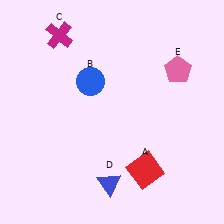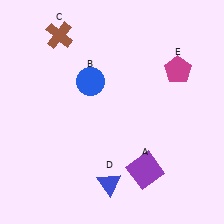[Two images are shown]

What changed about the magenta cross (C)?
In Image 1, C is magenta. In Image 2, it changed to brown.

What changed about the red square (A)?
In Image 1, A is red. In Image 2, it changed to purple.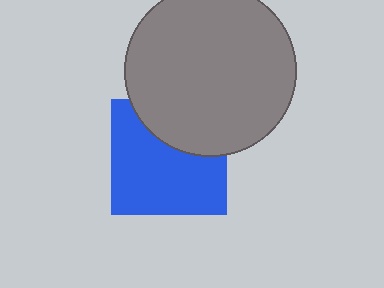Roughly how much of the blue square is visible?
Most of it is visible (roughly 67%).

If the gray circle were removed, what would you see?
You would see the complete blue square.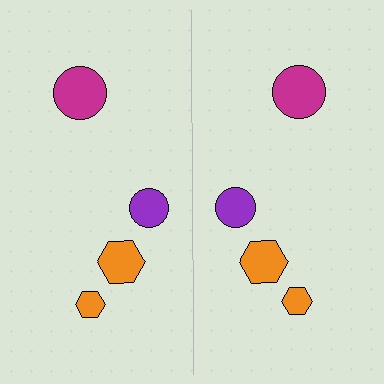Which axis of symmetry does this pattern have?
The pattern has a vertical axis of symmetry running through the center of the image.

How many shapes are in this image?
There are 8 shapes in this image.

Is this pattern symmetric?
Yes, this pattern has bilateral (reflection) symmetry.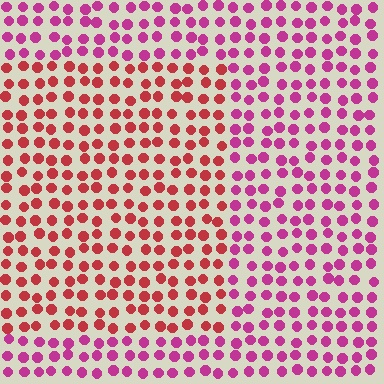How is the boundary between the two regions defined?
The boundary is defined purely by a slight shift in hue (about 36 degrees). Spacing, size, and orientation are identical on both sides.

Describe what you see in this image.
The image is filled with small magenta elements in a uniform arrangement. A rectangle-shaped region is visible where the elements are tinted to a slightly different hue, forming a subtle color boundary.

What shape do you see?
I see a rectangle.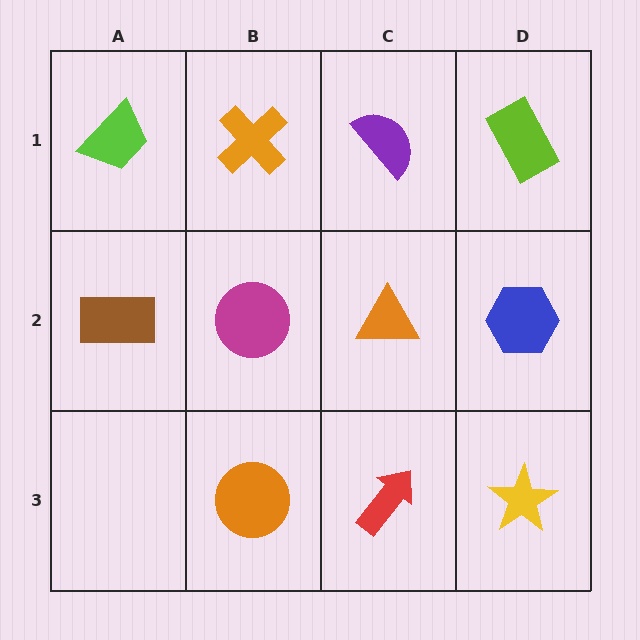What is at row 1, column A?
A lime trapezoid.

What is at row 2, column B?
A magenta circle.